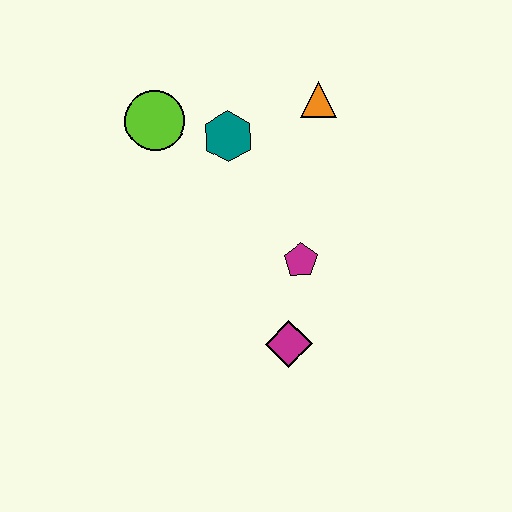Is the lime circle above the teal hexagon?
Yes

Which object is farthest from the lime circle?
The magenta diamond is farthest from the lime circle.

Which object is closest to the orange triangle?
The teal hexagon is closest to the orange triangle.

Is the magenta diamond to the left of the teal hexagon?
No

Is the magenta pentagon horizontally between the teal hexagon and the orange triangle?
Yes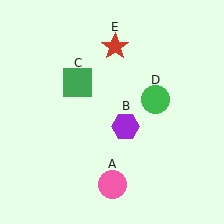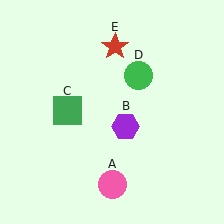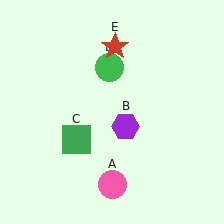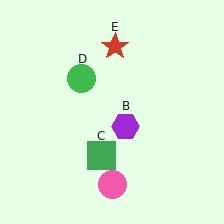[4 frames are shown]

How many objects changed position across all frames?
2 objects changed position: green square (object C), green circle (object D).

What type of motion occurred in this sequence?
The green square (object C), green circle (object D) rotated counterclockwise around the center of the scene.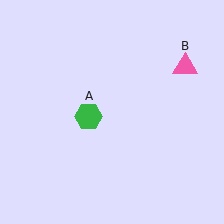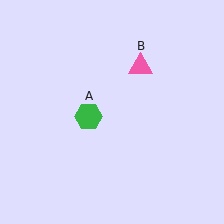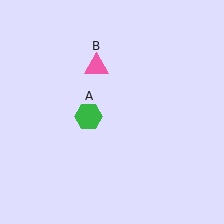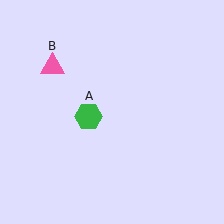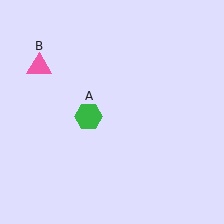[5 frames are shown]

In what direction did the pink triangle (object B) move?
The pink triangle (object B) moved left.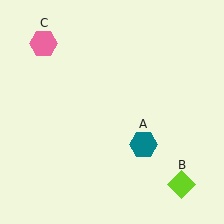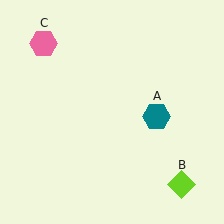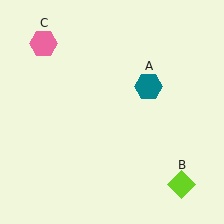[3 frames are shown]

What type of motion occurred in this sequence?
The teal hexagon (object A) rotated counterclockwise around the center of the scene.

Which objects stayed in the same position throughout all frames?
Lime diamond (object B) and pink hexagon (object C) remained stationary.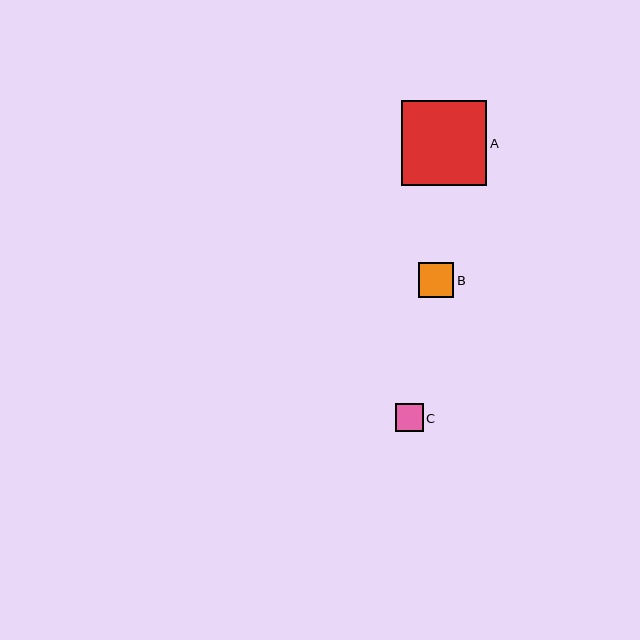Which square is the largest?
Square A is the largest with a size of approximately 85 pixels.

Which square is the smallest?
Square C is the smallest with a size of approximately 28 pixels.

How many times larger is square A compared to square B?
Square A is approximately 2.4 times the size of square B.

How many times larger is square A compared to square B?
Square A is approximately 2.4 times the size of square B.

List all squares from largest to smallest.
From largest to smallest: A, B, C.